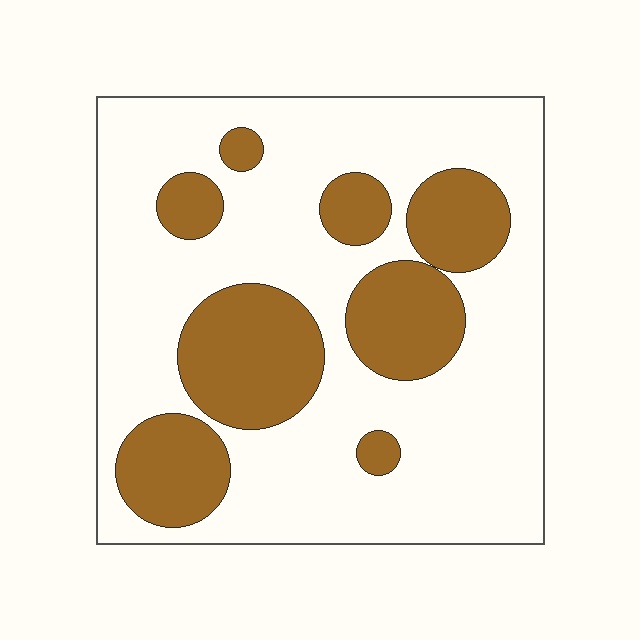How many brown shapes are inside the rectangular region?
8.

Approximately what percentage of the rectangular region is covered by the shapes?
Approximately 30%.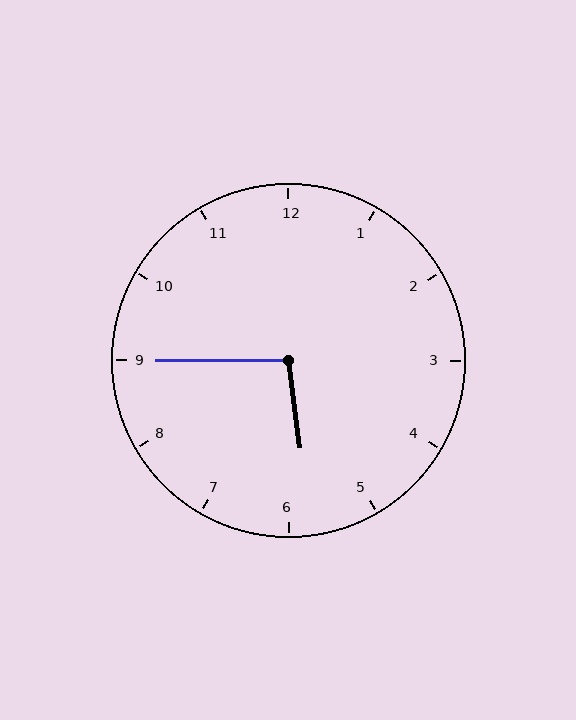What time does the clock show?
5:45.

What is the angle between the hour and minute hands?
Approximately 98 degrees.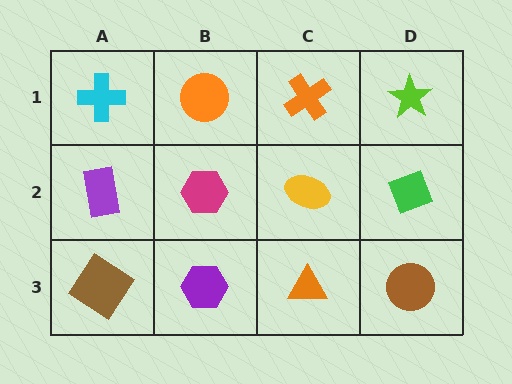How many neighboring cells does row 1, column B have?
3.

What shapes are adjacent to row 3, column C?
A yellow ellipse (row 2, column C), a purple hexagon (row 3, column B), a brown circle (row 3, column D).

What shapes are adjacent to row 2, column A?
A cyan cross (row 1, column A), a brown diamond (row 3, column A), a magenta hexagon (row 2, column B).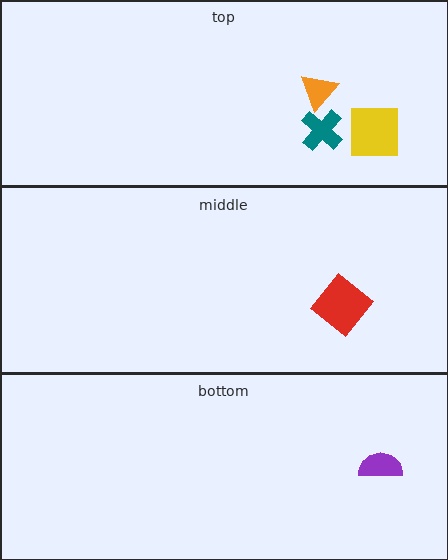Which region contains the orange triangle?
The top region.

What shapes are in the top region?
The orange triangle, the yellow square, the teal cross.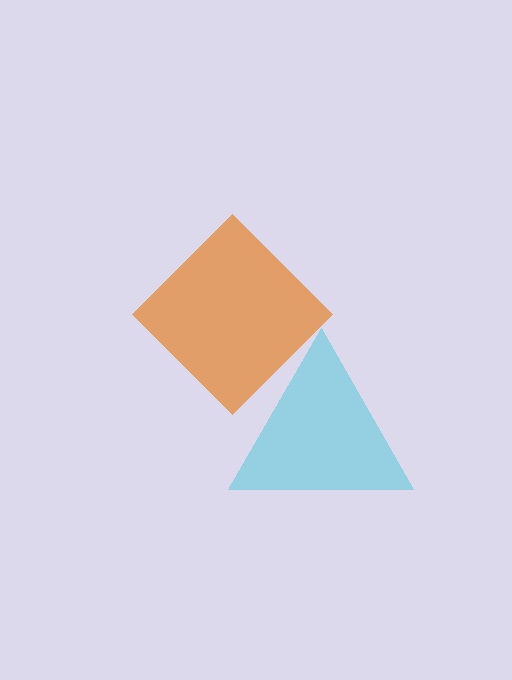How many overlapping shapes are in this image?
There are 2 overlapping shapes in the image.